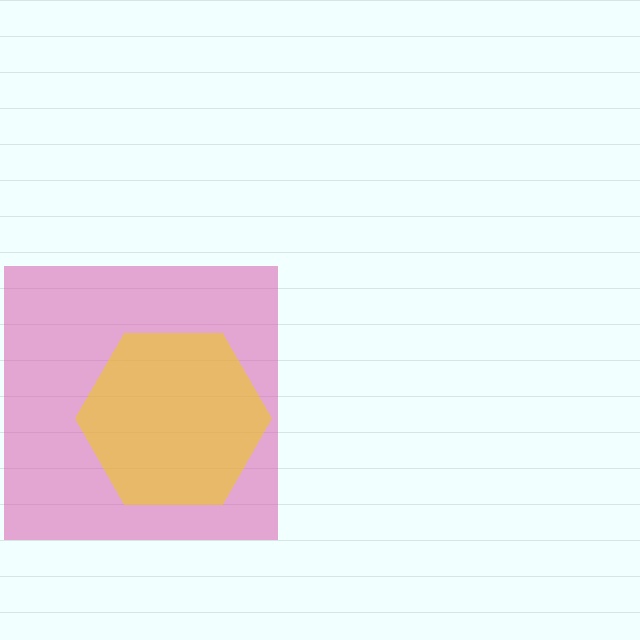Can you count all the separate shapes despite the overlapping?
Yes, there are 2 separate shapes.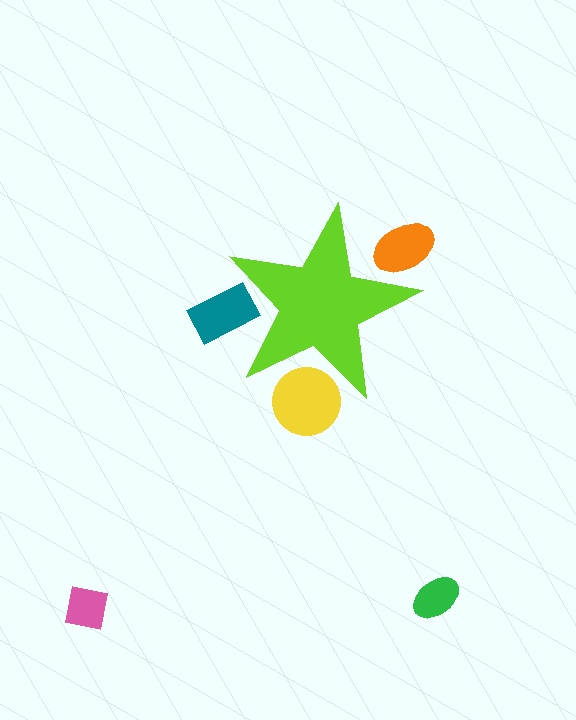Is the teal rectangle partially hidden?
Yes, the teal rectangle is partially hidden behind the lime star.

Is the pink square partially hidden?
No, the pink square is fully visible.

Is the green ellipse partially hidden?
No, the green ellipse is fully visible.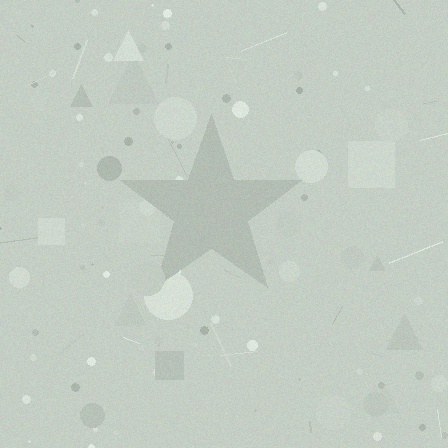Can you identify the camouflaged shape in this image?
The camouflaged shape is a star.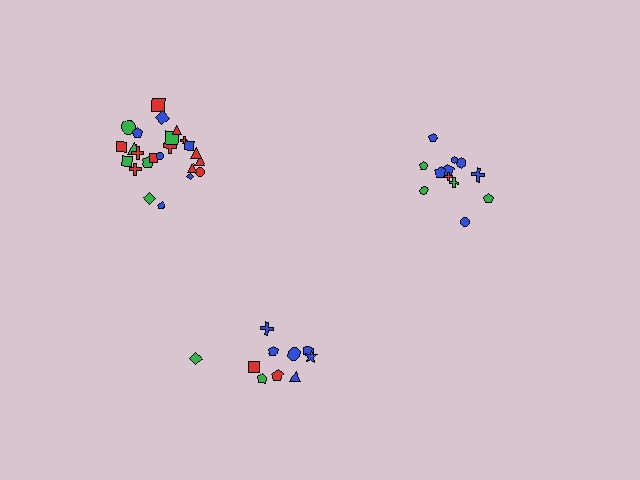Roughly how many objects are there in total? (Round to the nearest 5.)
Roughly 45 objects in total.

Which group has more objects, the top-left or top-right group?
The top-left group.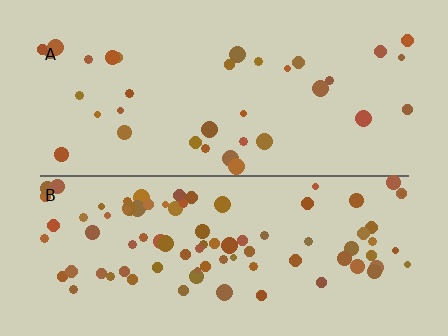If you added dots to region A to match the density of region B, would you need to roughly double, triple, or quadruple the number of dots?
Approximately triple.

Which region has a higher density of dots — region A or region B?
B (the bottom).